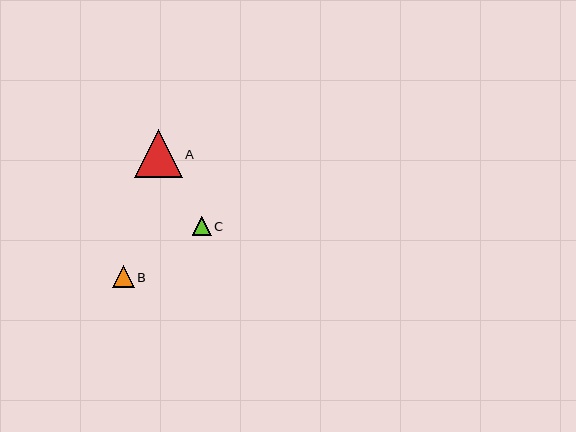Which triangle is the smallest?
Triangle C is the smallest with a size of approximately 19 pixels.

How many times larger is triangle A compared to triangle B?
Triangle A is approximately 2.2 times the size of triangle B.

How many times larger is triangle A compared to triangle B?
Triangle A is approximately 2.2 times the size of triangle B.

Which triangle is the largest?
Triangle A is the largest with a size of approximately 48 pixels.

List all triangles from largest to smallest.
From largest to smallest: A, B, C.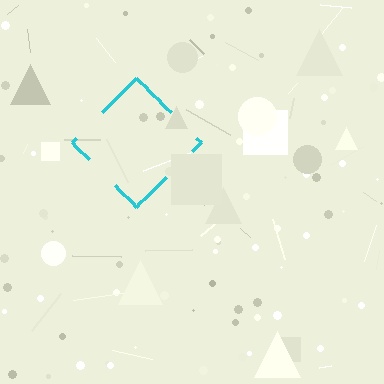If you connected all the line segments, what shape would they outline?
They would outline a diamond.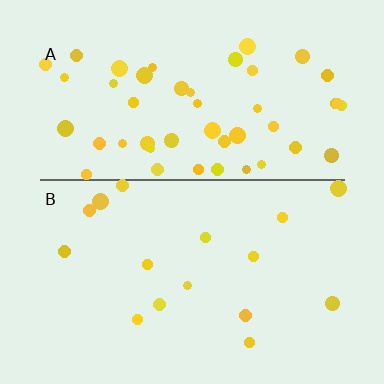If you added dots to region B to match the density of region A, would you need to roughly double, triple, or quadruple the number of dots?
Approximately triple.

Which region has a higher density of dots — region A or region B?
A (the top).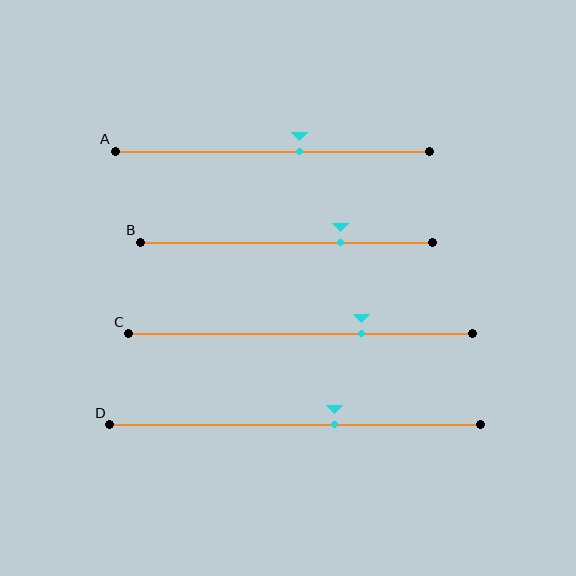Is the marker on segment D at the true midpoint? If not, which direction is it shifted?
No, the marker on segment D is shifted to the right by about 11% of the segment length.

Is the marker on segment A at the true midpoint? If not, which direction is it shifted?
No, the marker on segment A is shifted to the right by about 9% of the segment length.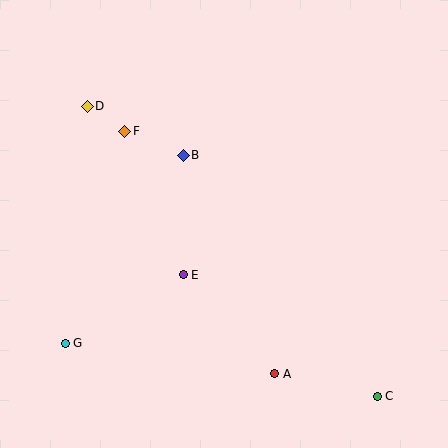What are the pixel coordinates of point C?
Point C is at (377, 396).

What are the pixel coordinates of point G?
Point G is at (65, 343).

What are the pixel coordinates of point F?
Point F is at (125, 131).